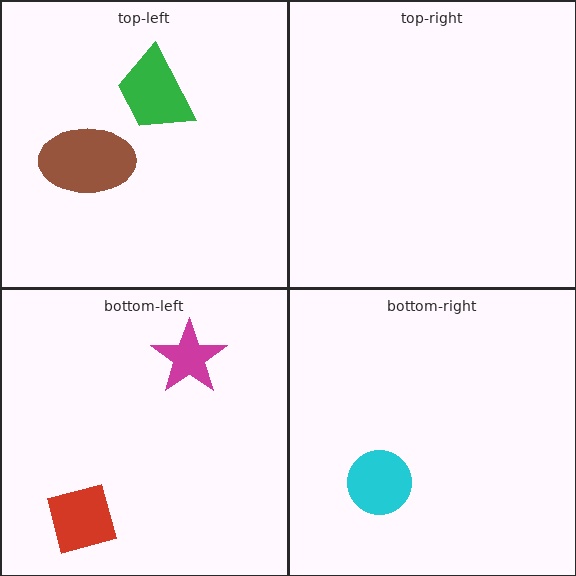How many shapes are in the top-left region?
2.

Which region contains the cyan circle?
The bottom-right region.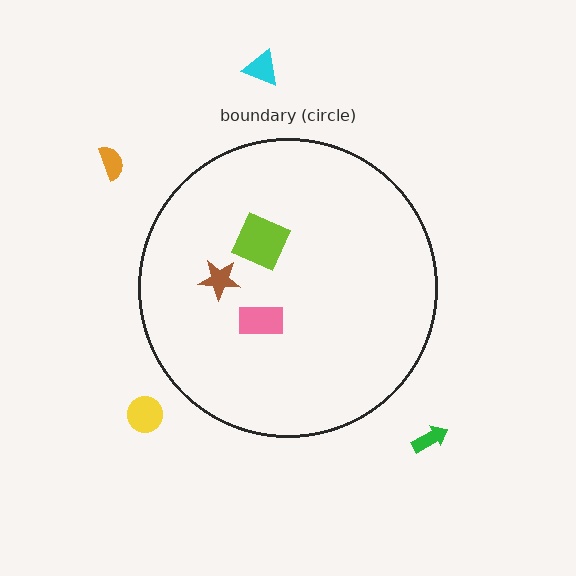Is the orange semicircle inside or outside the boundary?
Outside.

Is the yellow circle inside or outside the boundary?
Outside.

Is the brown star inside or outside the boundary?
Inside.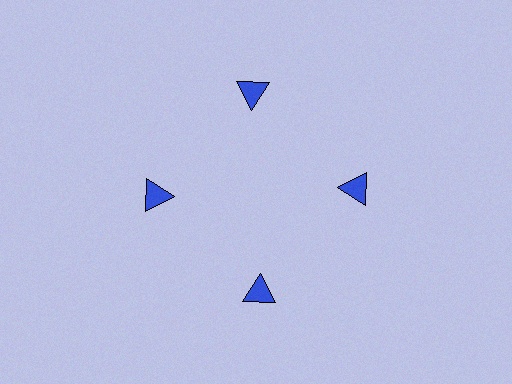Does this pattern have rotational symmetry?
Yes, this pattern has 4-fold rotational symmetry. It looks the same after rotating 90 degrees around the center.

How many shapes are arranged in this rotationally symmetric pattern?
There are 4 shapes, arranged in 4 groups of 1.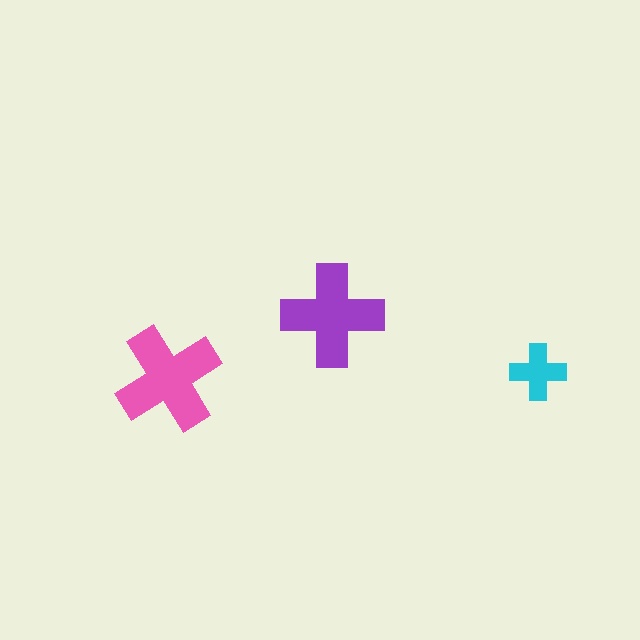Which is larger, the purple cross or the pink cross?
The pink one.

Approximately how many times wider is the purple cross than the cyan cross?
About 2 times wider.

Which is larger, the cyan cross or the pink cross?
The pink one.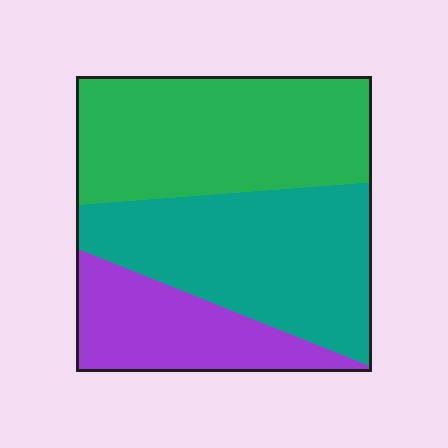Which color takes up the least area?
Purple, at roughly 20%.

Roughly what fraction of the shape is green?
Green takes up between a third and a half of the shape.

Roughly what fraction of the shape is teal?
Teal takes up about three eighths (3/8) of the shape.